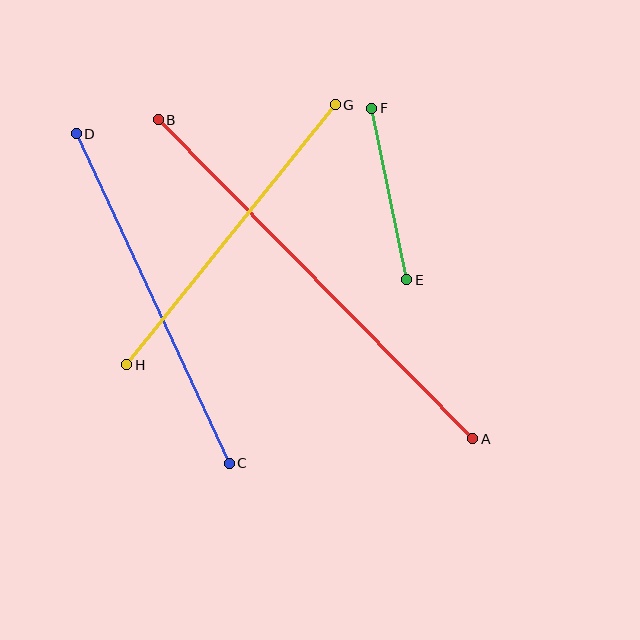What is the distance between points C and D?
The distance is approximately 363 pixels.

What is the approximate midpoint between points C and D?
The midpoint is at approximately (153, 298) pixels.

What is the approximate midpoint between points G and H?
The midpoint is at approximately (231, 235) pixels.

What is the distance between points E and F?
The distance is approximately 175 pixels.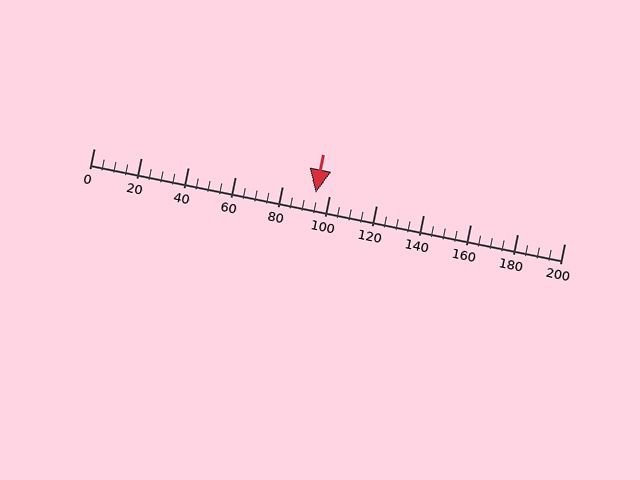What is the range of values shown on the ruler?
The ruler shows values from 0 to 200.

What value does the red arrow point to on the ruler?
The red arrow points to approximately 94.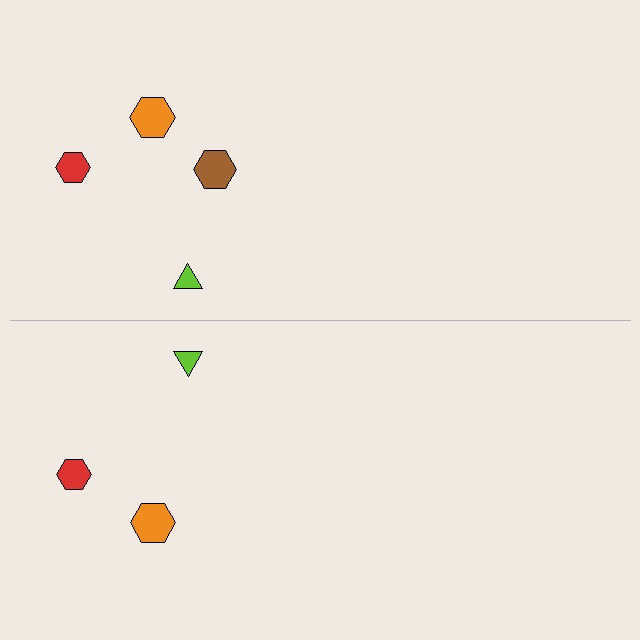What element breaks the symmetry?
A brown hexagon is missing from the bottom side.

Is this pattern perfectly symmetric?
No, the pattern is not perfectly symmetric. A brown hexagon is missing from the bottom side.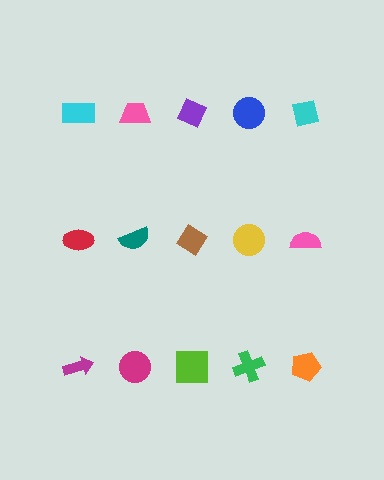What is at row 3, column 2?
A magenta circle.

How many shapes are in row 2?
5 shapes.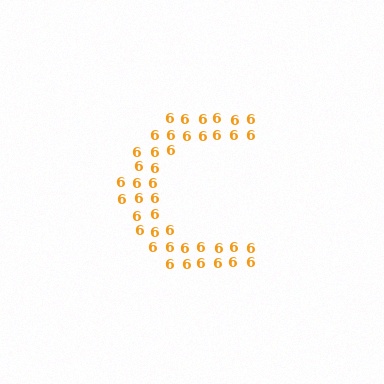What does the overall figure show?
The overall figure shows the letter C.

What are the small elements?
The small elements are digit 6's.